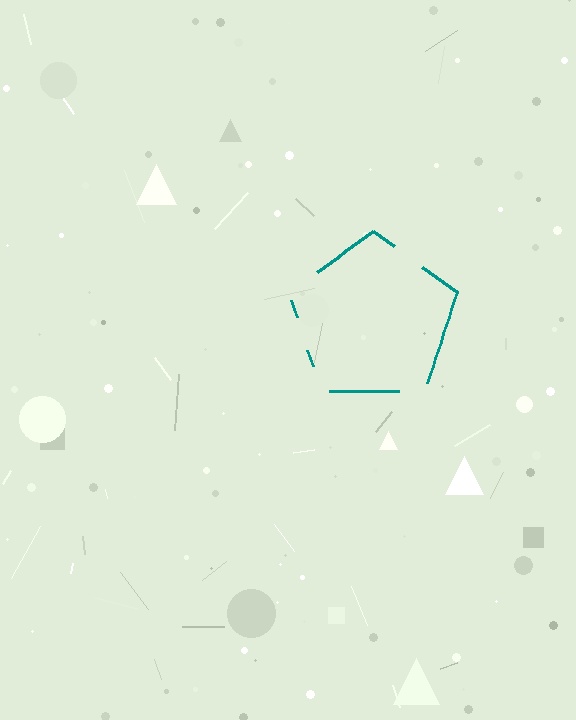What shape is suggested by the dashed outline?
The dashed outline suggests a pentagon.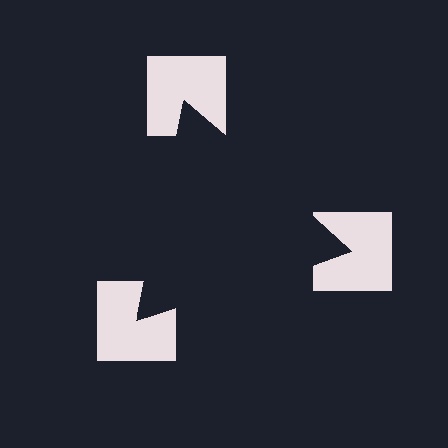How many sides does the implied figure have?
3 sides.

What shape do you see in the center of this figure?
An illusory triangle — its edges are inferred from the aligned wedge cuts in the notched squares, not physically drawn.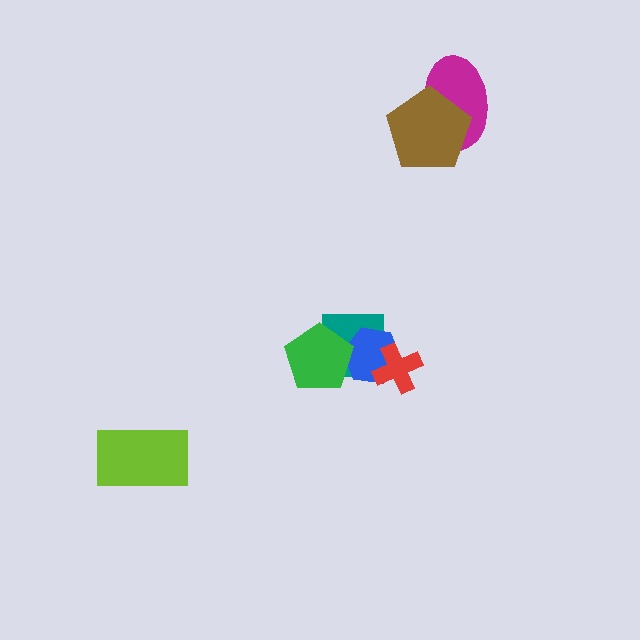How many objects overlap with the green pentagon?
2 objects overlap with the green pentagon.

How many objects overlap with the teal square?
2 objects overlap with the teal square.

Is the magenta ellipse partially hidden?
Yes, it is partially covered by another shape.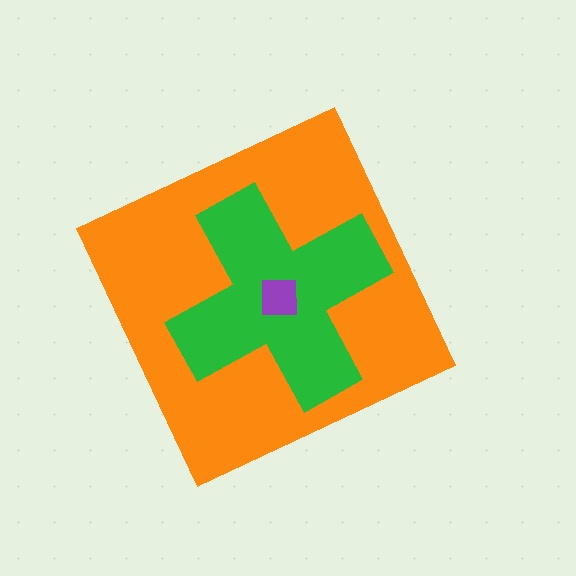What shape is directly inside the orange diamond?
The green cross.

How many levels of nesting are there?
3.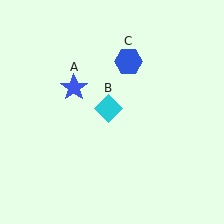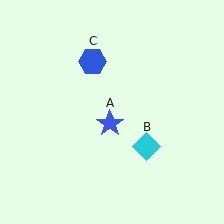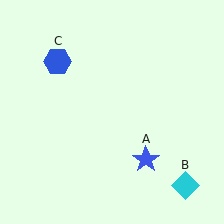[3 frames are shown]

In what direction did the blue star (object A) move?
The blue star (object A) moved down and to the right.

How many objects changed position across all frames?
3 objects changed position: blue star (object A), cyan diamond (object B), blue hexagon (object C).